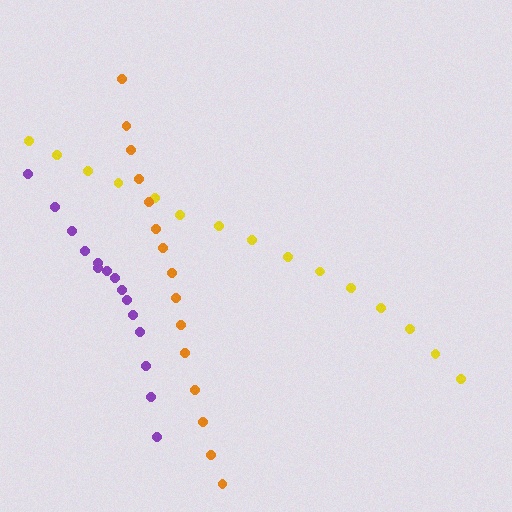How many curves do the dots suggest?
There are 3 distinct paths.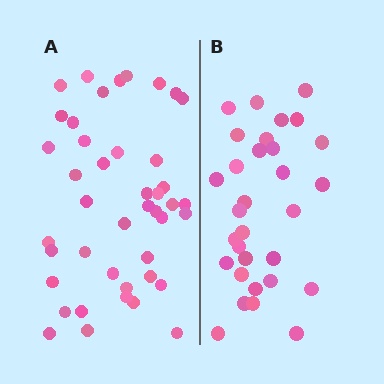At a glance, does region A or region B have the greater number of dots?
Region A (the left region) has more dots.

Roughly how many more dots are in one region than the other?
Region A has roughly 12 or so more dots than region B.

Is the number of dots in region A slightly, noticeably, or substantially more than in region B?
Region A has noticeably more, but not dramatically so. The ratio is roughly 1.4 to 1.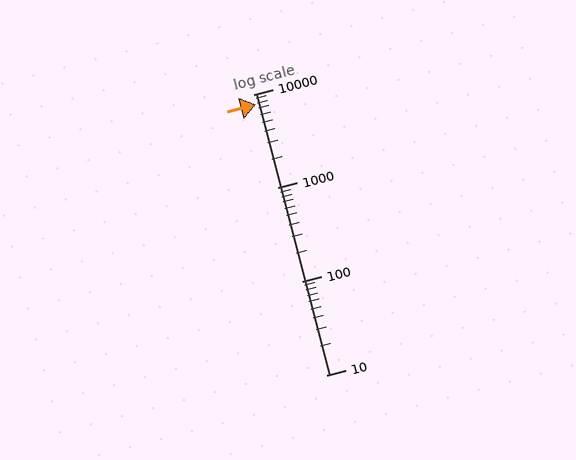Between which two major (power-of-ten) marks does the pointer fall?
The pointer is between 1000 and 10000.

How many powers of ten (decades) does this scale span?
The scale spans 3 decades, from 10 to 10000.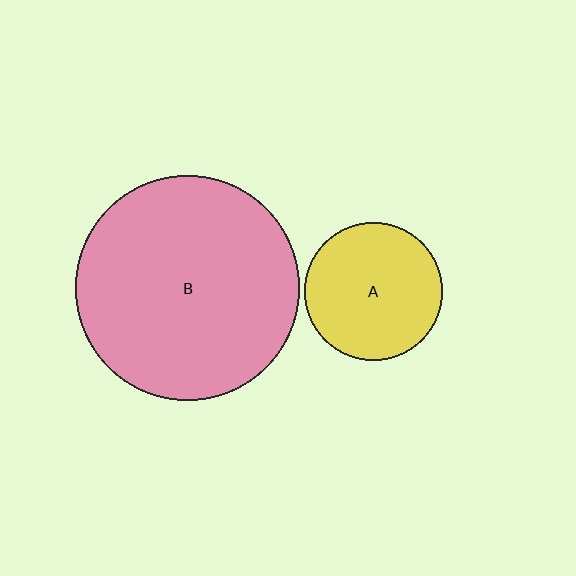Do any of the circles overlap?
No, none of the circles overlap.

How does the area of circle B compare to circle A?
Approximately 2.6 times.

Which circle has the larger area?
Circle B (pink).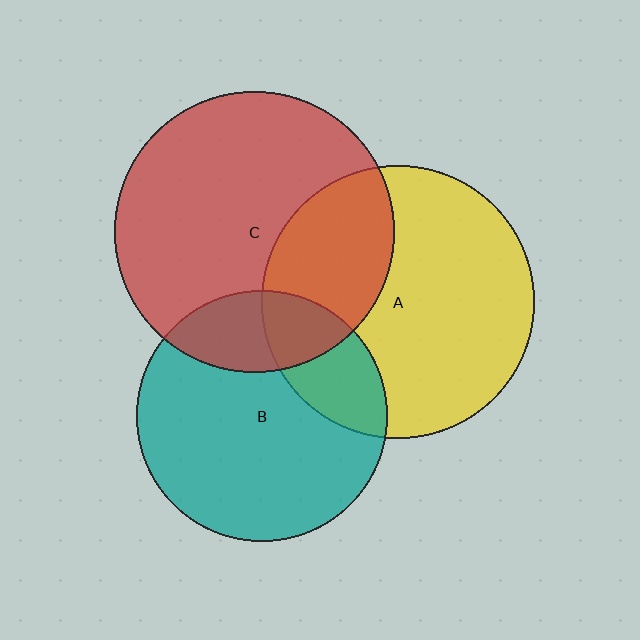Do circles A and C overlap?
Yes.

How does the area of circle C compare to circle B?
Approximately 1.3 times.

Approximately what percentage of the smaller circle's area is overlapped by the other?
Approximately 30%.